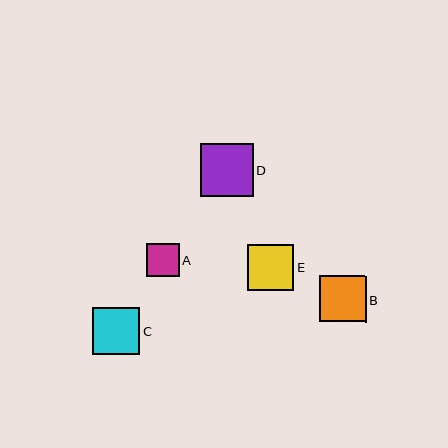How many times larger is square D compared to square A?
Square D is approximately 1.6 times the size of square A.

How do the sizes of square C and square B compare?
Square C and square B are approximately the same size.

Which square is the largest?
Square D is the largest with a size of approximately 53 pixels.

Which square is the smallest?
Square A is the smallest with a size of approximately 33 pixels.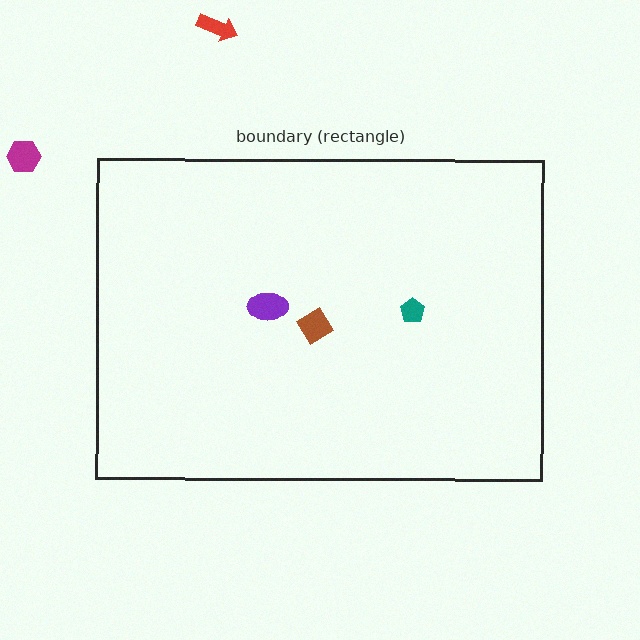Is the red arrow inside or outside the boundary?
Outside.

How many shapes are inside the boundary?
3 inside, 2 outside.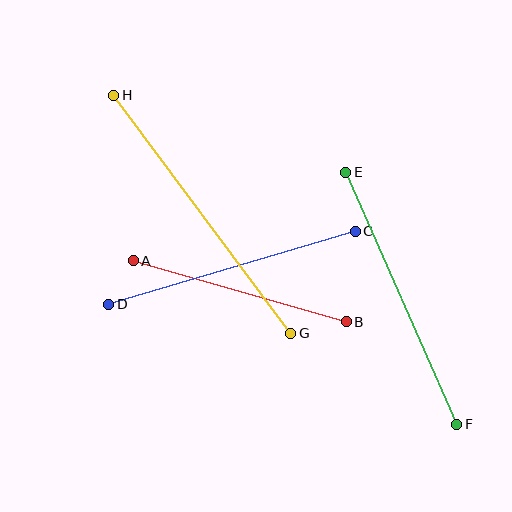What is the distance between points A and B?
The distance is approximately 222 pixels.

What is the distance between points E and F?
The distance is approximately 276 pixels.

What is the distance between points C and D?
The distance is approximately 257 pixels.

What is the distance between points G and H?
The distance is approximately 296 pixels.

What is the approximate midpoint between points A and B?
The midpoint is at approximately (240, 291) pixels.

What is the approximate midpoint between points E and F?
The midpoint is at approximately (401, 298) pixels.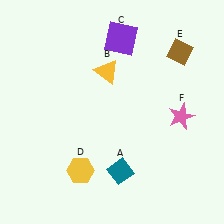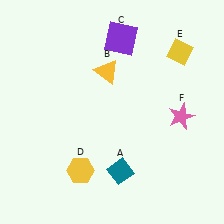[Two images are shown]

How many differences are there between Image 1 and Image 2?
There is 1 difference between the two images.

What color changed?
The diamond (E) changed from brown in Image 1 to yellow in Image 2.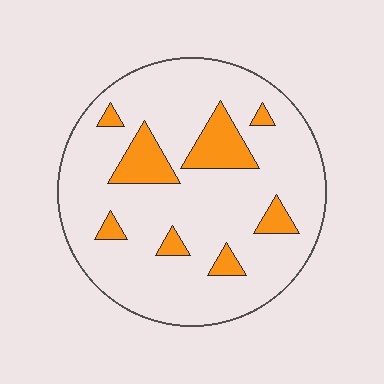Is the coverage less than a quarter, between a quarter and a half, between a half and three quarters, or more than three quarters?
Less than a quarter.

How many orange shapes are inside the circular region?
8.